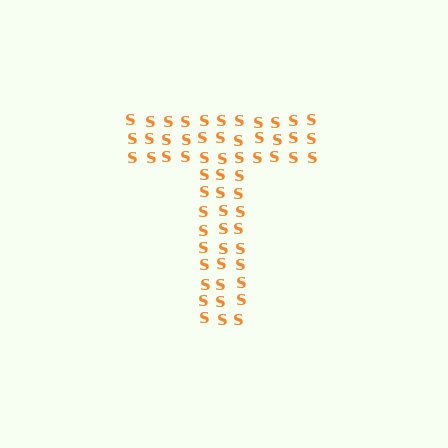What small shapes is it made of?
It is made of small letter S's.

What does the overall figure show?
The overall figure shows the letter T.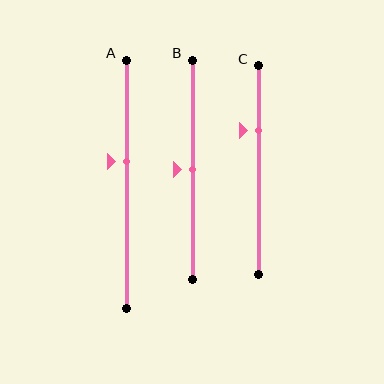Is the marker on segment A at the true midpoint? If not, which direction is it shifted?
No, the marker on segment A is shifted upward by about 9% of the segment length.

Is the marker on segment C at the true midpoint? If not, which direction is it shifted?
No, the marker on segment C is shifted upward by about 19% of the segment length.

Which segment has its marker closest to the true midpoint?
Segment B has its marker closest to the true midpoint.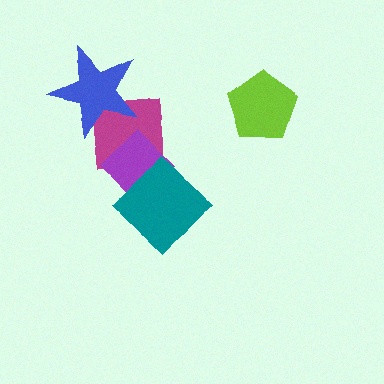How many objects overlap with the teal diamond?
2 objects overlap with the teal diamond.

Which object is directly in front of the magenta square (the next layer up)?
The purple diamond is directly in front of the magenta square.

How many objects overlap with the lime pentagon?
0 objects overlap with the lime pentagon.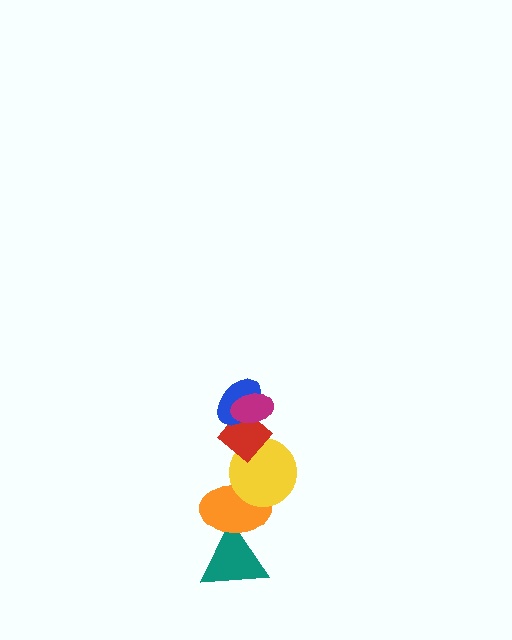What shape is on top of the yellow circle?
The red diamond is on top of the yellow circle.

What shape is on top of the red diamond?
The blue ellipse is on top of the red diamond.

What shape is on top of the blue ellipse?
The magenta ellipse is on top of the blue ellipse.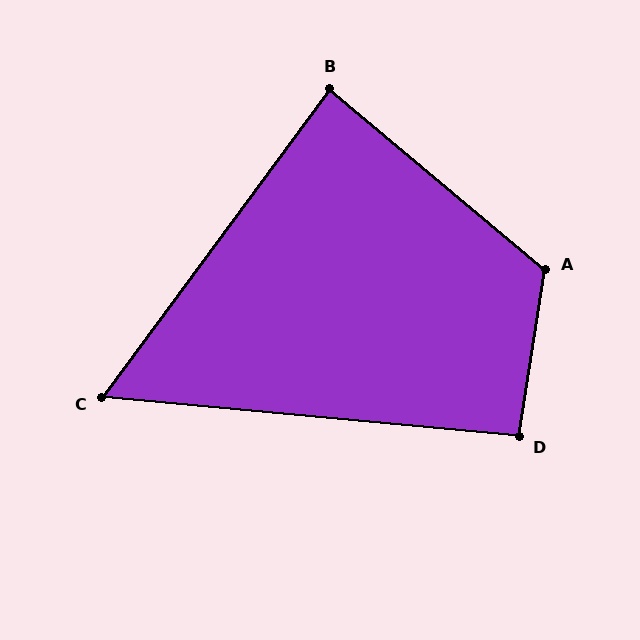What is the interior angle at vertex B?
Approximately 87 degrees (approximately right).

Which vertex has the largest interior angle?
A, at approximately 121 degrees.